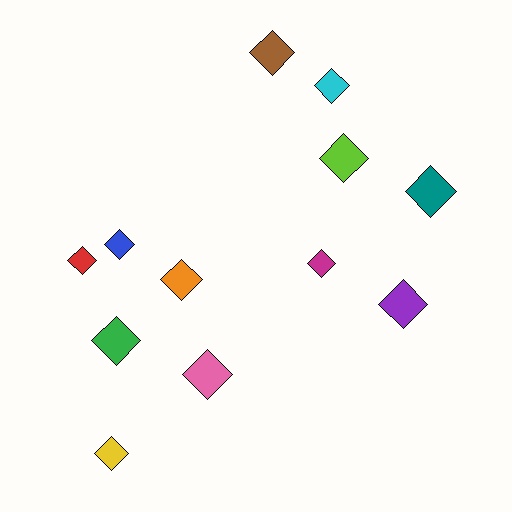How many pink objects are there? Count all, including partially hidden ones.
There is 1 pink object.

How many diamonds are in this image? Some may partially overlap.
There are 12 diamonds.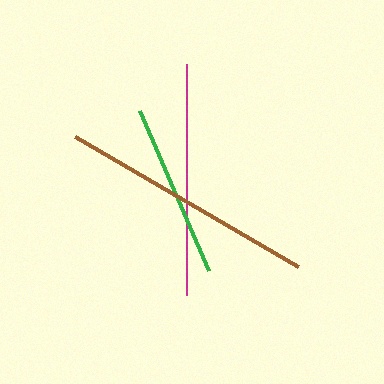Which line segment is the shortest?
The green line is the shortest at approximately 174 pixels.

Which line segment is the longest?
The brown line is the longest at approximately 258 pixels.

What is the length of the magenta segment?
The magenta segment is approximately 231 pixels long.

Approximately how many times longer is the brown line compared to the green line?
The brown line is approximately 1.5 times the length of the green line.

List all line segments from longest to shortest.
From longest to shortest: brown, magenta, green.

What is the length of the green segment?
The green segment is approximately 174 pixels long.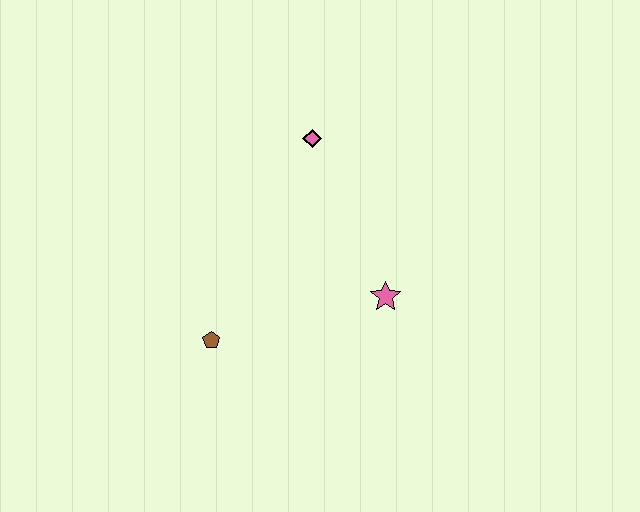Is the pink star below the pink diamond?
Yes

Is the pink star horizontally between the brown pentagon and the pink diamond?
No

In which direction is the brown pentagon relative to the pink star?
The brown pentagon is to the left of the pink star.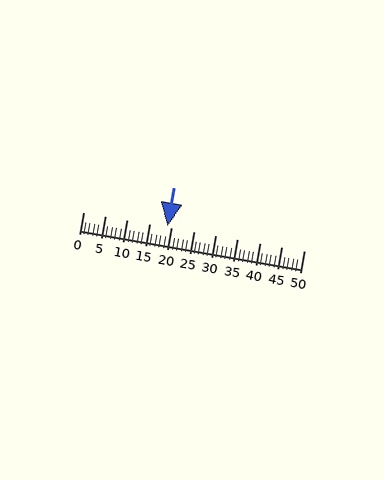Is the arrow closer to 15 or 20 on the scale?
The arrow is closer to 20.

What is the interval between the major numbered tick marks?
The major tick marks are spaced 5 units apart.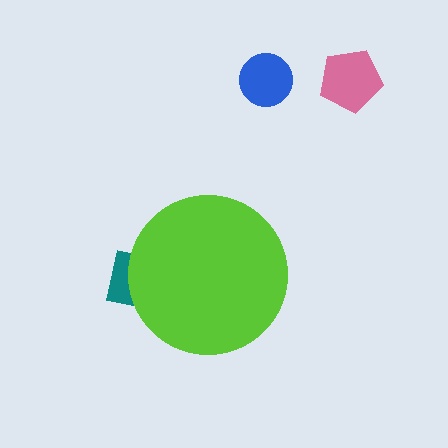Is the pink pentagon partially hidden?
No, the pink pentagon is fully visible.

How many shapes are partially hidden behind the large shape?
1 shape is partially hidden.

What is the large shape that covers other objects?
A lime circle.